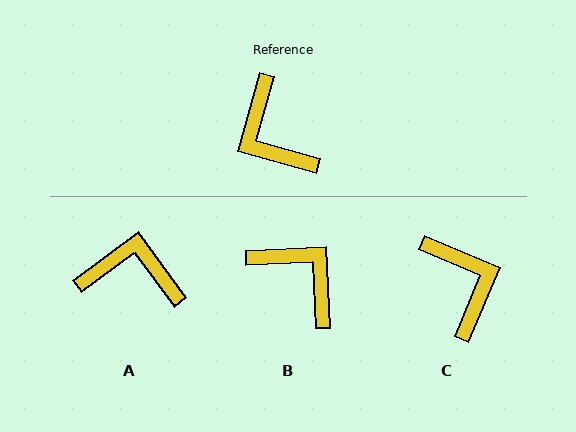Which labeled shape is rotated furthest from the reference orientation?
C, about 173 degrees away.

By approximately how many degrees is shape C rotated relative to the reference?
Approximately 173 degrees counter-clockwise.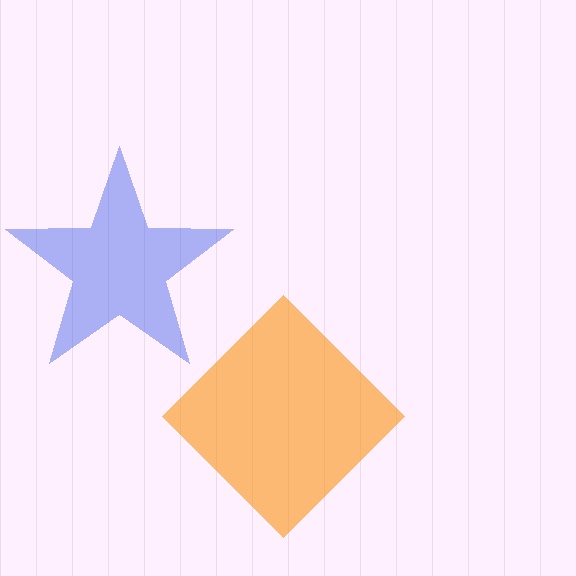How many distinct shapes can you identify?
There are 2 distinct shapes: a blue star, an orange diamond.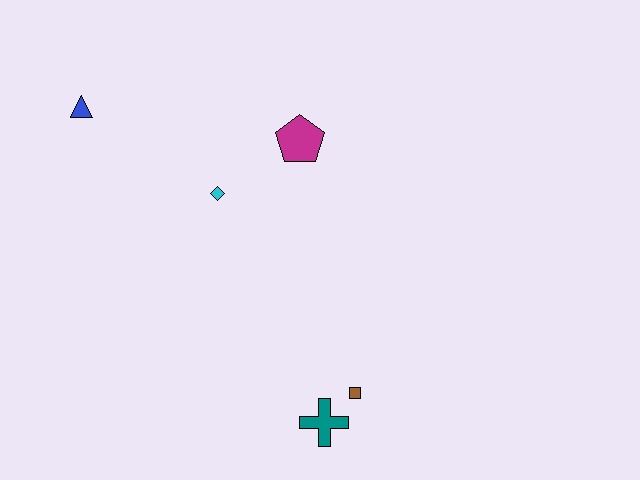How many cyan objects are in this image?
There is 1 cyan object.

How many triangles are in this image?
There is 1 triangle.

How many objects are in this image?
There are 5 objects.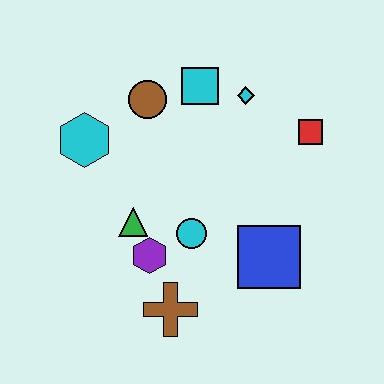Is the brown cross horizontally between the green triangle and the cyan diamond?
Yes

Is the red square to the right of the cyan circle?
Yes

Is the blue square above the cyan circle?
No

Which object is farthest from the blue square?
The cyan hexagon is farthest from the blue square.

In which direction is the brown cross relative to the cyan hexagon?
The brown cross is below the cyan hexagon.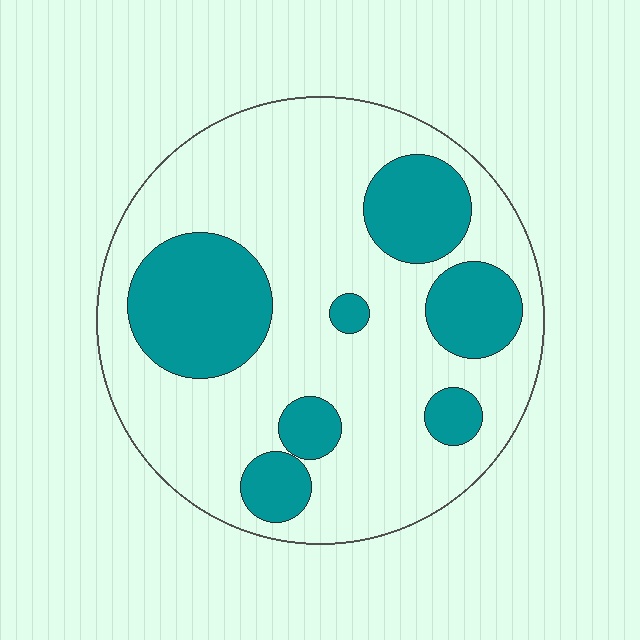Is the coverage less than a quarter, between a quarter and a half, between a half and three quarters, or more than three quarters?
Between a quarter and a half.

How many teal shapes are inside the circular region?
7.